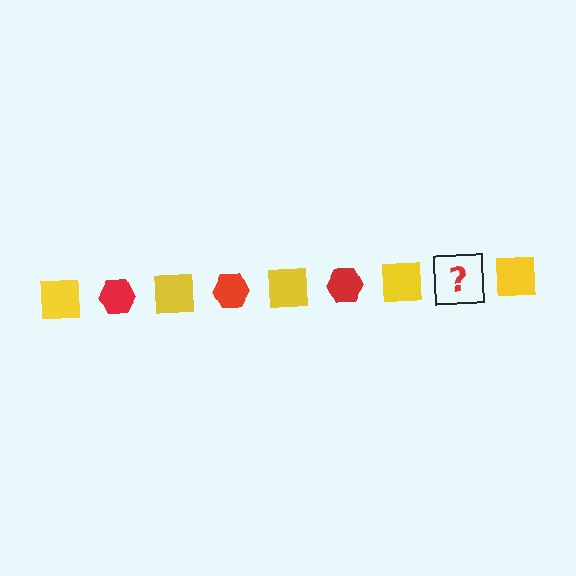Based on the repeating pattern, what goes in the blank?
The blank should be a red hexagon.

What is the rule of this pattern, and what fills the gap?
The rule is that the pattern alternates between yellow square and red hexagon. The gap should be filled with a red hexagon.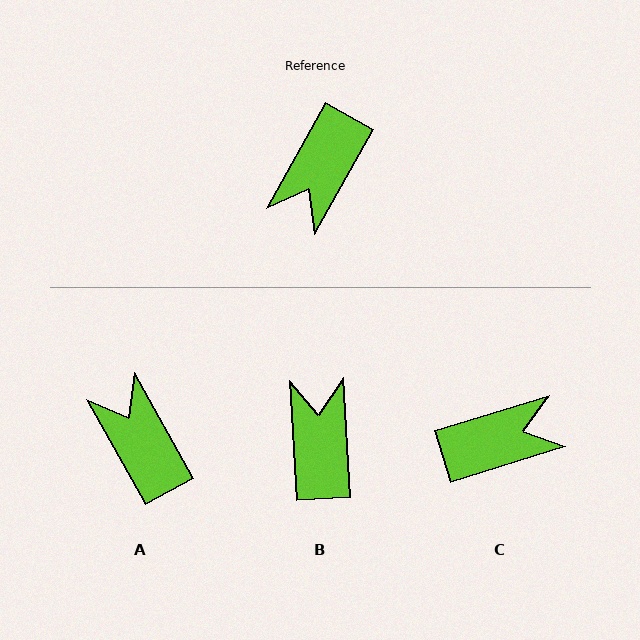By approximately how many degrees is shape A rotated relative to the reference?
Approximately 122 degrees clockwise.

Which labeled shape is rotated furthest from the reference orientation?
B, about 148 degrees away.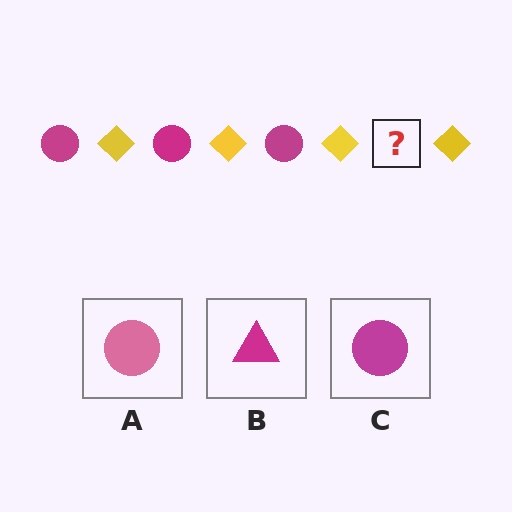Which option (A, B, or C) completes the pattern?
C.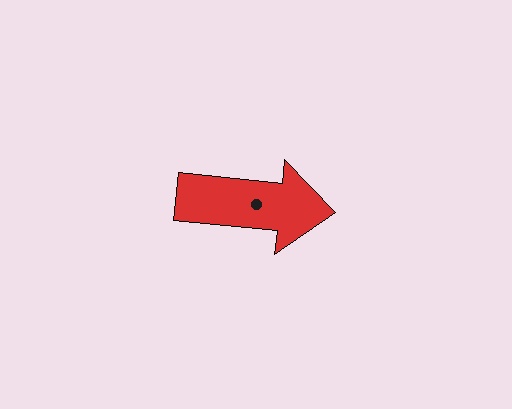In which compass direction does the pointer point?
East.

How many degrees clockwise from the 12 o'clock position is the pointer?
Approximately 96 degrees.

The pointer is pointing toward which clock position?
Roughly 3 o'clock.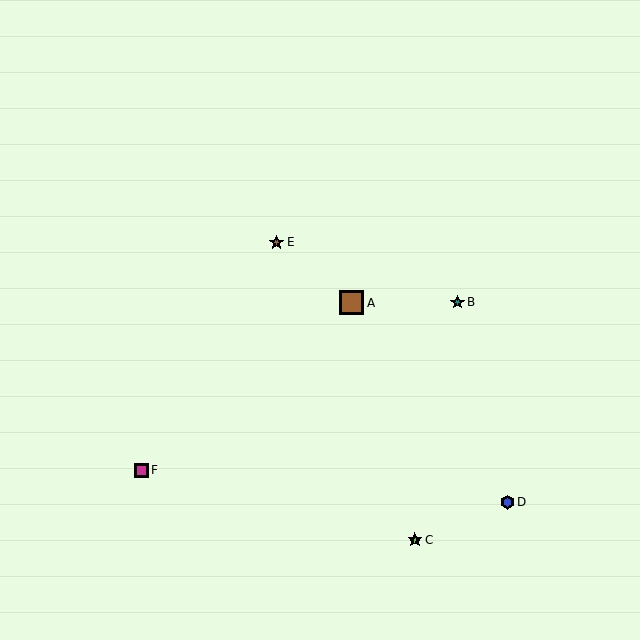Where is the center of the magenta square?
The center of the magenta square is at (141, 470).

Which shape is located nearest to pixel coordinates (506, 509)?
The blue hexagon (labeled D) at (507, 502) is nearest to that location.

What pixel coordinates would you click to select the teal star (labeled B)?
Click at (457, 302) to select the teal star B.